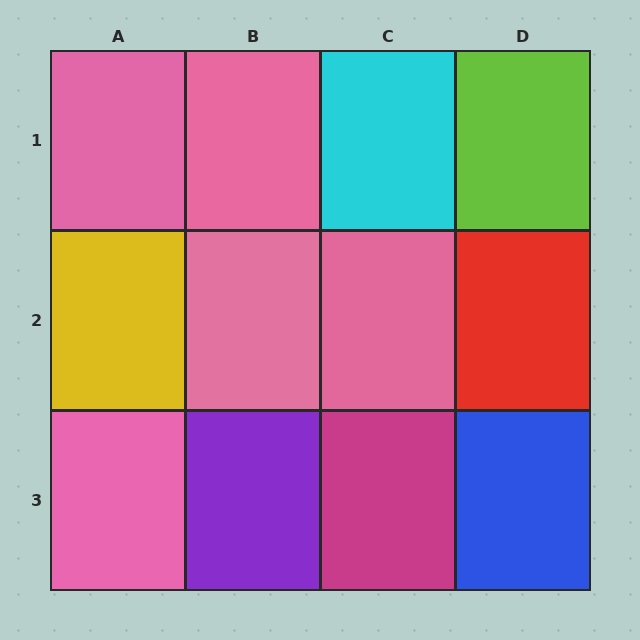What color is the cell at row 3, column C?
Magenta.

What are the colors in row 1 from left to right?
Pink, pink, cyan, lime.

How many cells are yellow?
1 cell is yellow.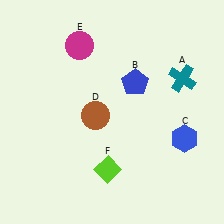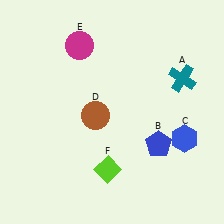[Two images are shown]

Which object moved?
The blue pentagon (B) moved down.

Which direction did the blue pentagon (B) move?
The blue pentagon (B) moved down.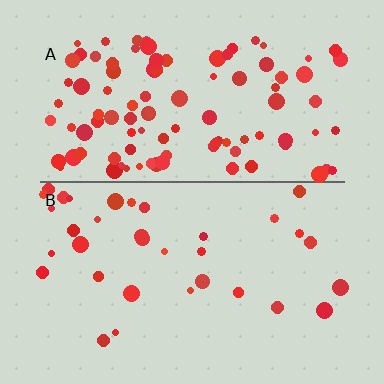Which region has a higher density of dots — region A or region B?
A (the top).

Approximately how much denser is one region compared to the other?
Approximately 3.0× — region A over region B.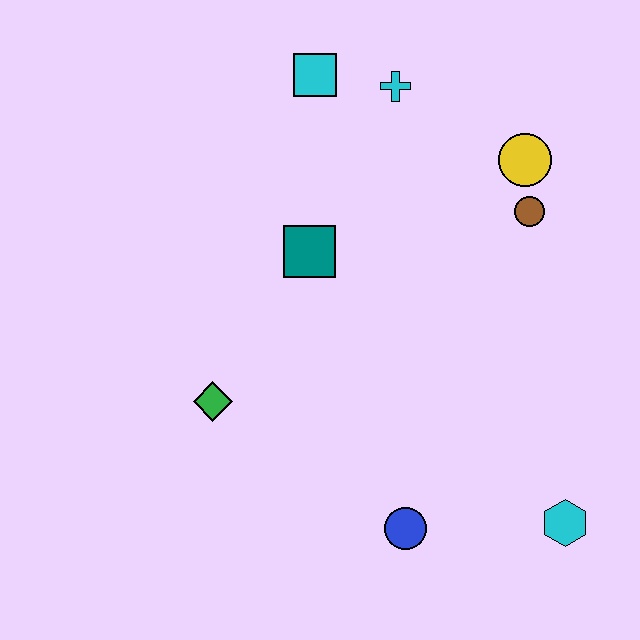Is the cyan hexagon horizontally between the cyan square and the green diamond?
No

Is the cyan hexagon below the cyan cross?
Yes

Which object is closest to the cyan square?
The cyan cross is closest to the cyan square.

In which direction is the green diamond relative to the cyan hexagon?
The green diamond is to the left of the cyan hexagon.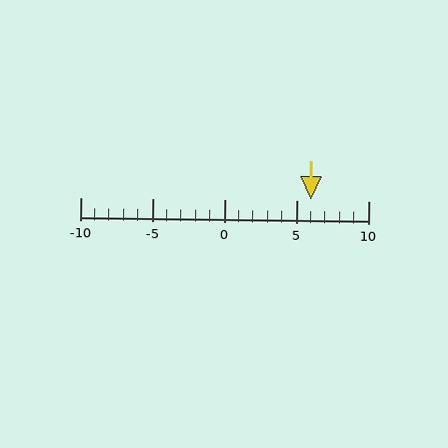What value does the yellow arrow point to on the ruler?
The yellow arrow points to approximately 6.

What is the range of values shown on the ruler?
The ruler shows values from -10 to 10.